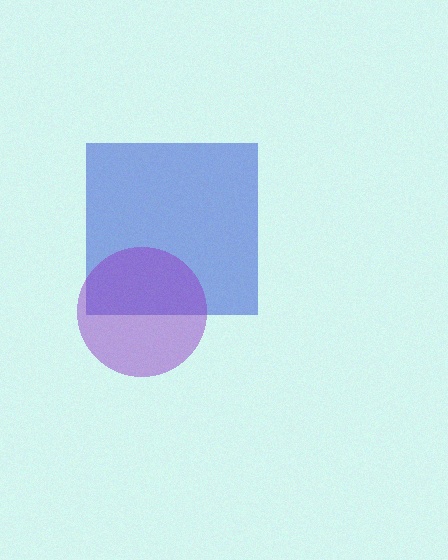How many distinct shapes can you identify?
There are 2 distinct shapes: a blue square, a purple circle.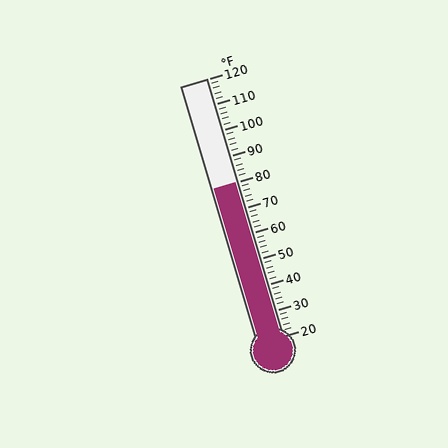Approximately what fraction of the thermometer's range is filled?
The thermometer is filled to approximately 60% of its range.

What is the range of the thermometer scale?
The thermometer scale ranges from 20°F to 120°F.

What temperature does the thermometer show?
The thermometer shows approximately 80°F.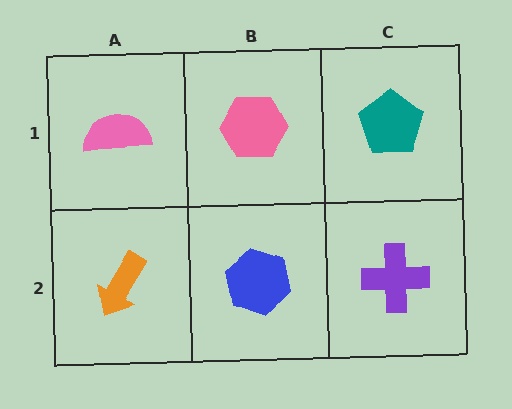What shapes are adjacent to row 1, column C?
A purple cross (row 2, column C), a pink hexagon (row 1, column B).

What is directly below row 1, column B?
A blue hexagon.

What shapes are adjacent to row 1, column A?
An orange arrow (row 2, column A), a pink hexagon (row 1, column B).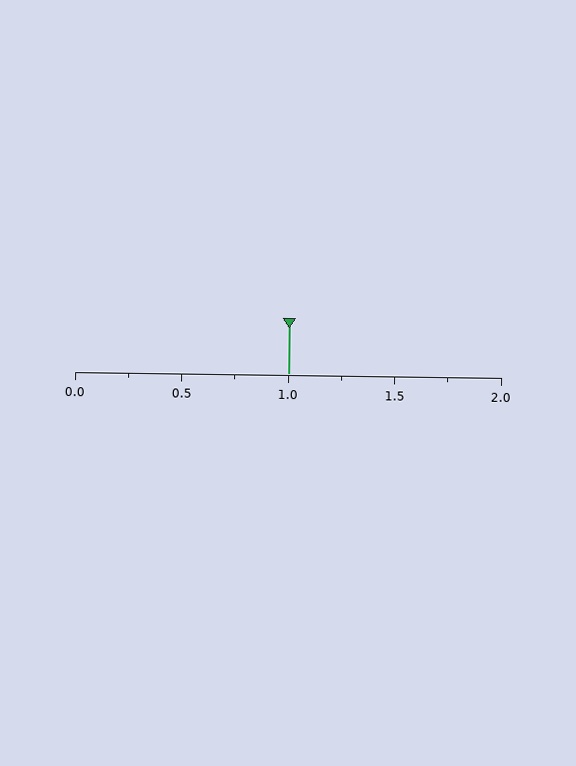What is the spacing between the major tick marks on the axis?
The major ticks are spaced 0.5 apart.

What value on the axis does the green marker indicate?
The marker indicates approximately 1.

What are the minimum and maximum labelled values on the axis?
The axis runs from 0.0 to 2.0.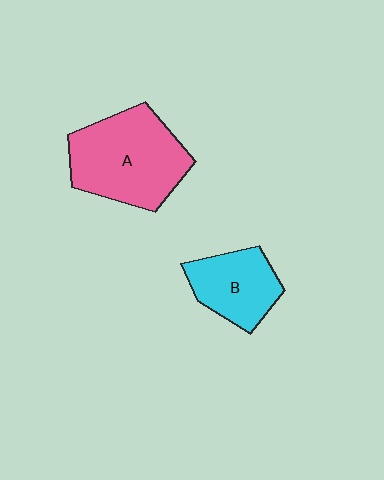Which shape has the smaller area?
Shape B (cyan).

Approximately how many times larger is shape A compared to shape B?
Approximately 1.7 times.